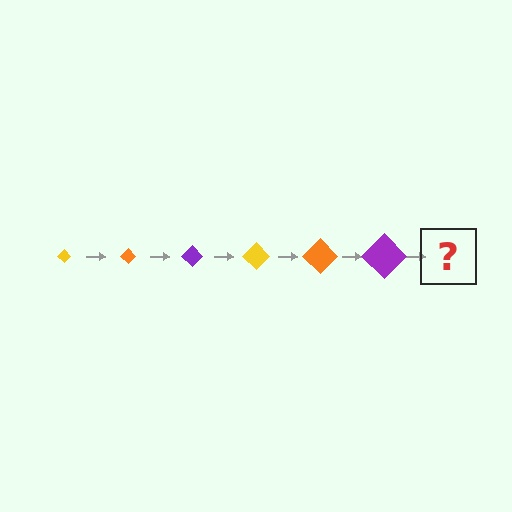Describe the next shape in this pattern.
It should be a yellow diamond, larger than the previous one.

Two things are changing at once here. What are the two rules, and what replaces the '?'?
The two rules are that the diamond grows larger each step and the color cycles through yellow, orange, and purple. The '?' should be a yellow diamond, larger than the previous one.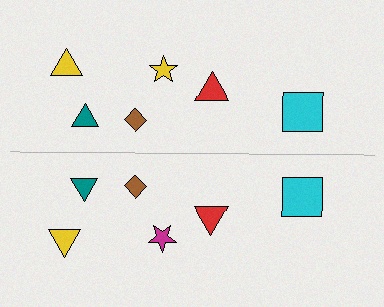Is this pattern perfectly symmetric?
No, the pattern is not perfectly symmetric. The magenta star on the bottom side breaks the symmetry — its mirror counterpart is yellow.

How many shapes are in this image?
There are 12 shapes in this image.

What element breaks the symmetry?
The magenta star on the bottom side breaks the symmetry — its mirror counterpart is yellow.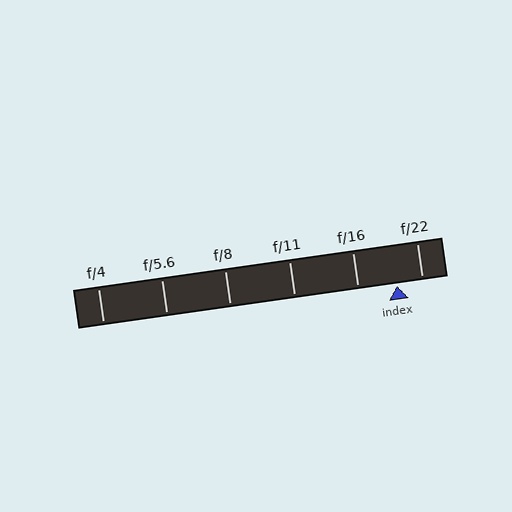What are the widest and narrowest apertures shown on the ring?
The widest aperture shown is f/4 and the narrowest is f/22.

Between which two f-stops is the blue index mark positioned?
The index mark is between f/16 and f/22.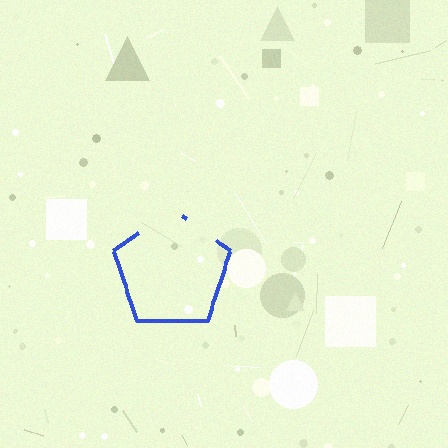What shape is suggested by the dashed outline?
The dashed outline suggests a pentagon.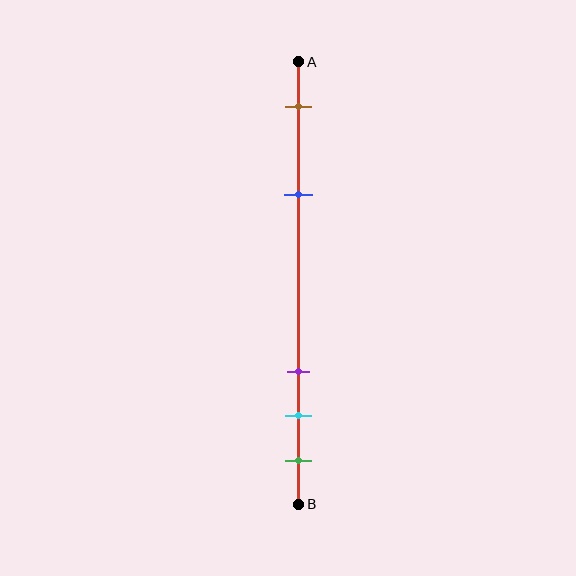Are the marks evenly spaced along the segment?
No, the marks are not evenly spaced.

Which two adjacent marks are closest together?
The cyan and green marks are the closest adjacent pair.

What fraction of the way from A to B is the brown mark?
The brown mark is approximately 10% (0.1) of the way from A to B.